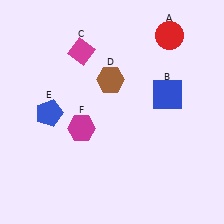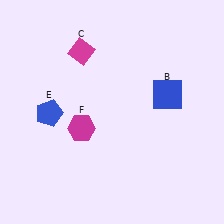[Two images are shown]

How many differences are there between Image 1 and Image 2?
There are 2 differences between the two images.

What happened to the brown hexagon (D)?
The brown hexagon (D) was removed in Image 2. It was in the top-left area of Image 1.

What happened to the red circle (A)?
The red circle (A) was removed in Image 2. It was in the top-right area of Image 1.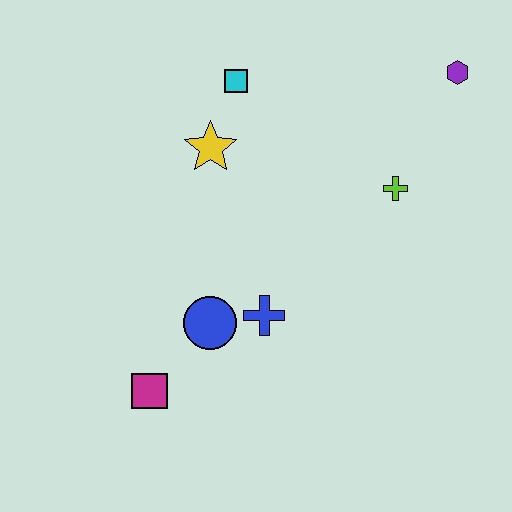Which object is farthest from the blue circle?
The purple hexagon is farthest from the blue circle.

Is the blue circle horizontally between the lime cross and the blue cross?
No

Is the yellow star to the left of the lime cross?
Yes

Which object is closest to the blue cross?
The blue circle is closest to the blue cross.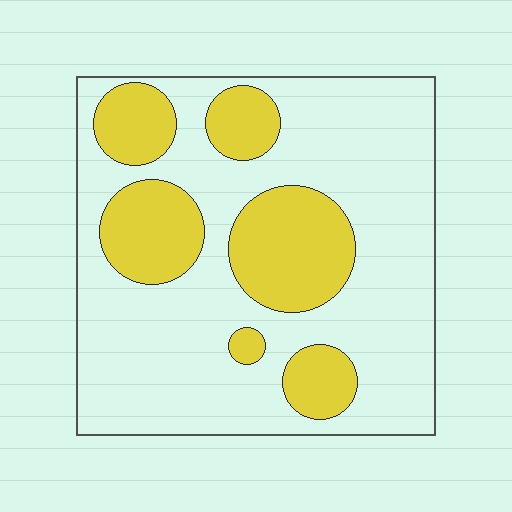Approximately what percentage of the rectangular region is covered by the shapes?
Approximately 30%.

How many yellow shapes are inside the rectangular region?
6.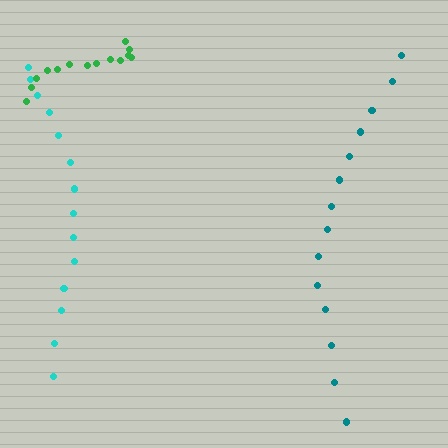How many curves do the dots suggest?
There are 3 distinct paths.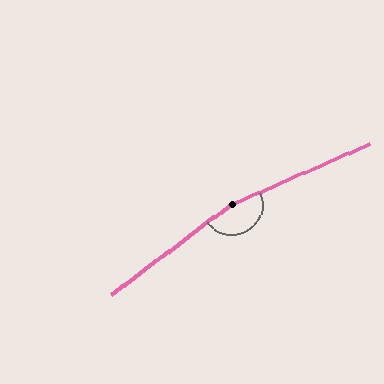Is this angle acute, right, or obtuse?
It is obtuse.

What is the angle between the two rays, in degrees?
Approximately 167 degrees.